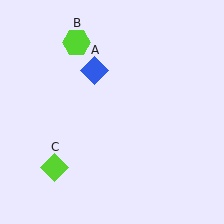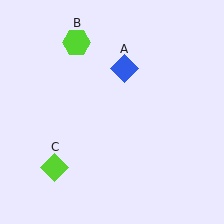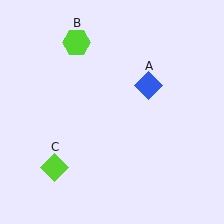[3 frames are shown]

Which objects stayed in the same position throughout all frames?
Lime hexagon (object B) and lime diamond (object C) remained stationary.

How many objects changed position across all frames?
1 object changed position: blue diamond (object A).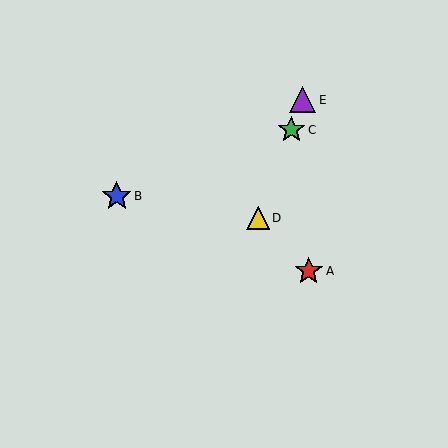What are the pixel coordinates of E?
Object E is at (303, 100).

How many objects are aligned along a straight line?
3 objects (C, D, E) are aligned along a straight line.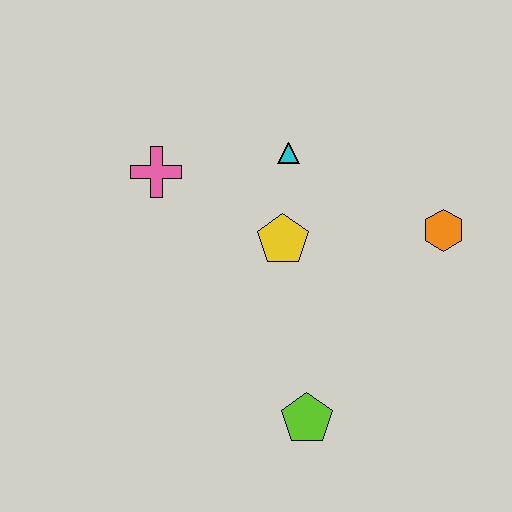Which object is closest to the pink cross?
The cyan triangle is closest to the pink cross.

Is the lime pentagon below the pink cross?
Yes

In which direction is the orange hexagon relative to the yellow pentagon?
The orange hexagon is to the right of the yellow pentagon.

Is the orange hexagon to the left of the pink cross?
No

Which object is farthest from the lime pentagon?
The pink cross is farthest from the lime pentagon.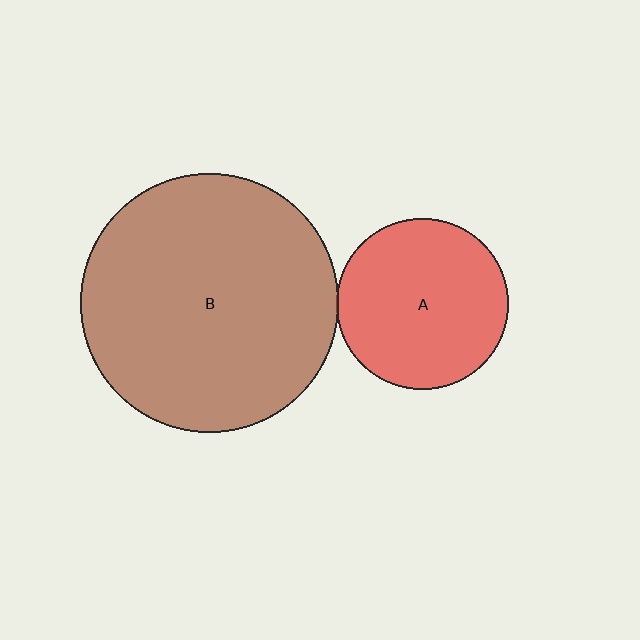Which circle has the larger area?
Circle B (brown).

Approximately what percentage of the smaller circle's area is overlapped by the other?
Approximately 5%.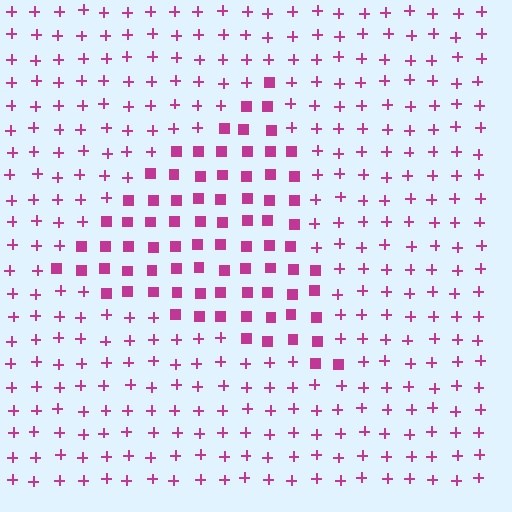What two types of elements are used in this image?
The image uses squares inside the triangle region and plus signs outside it.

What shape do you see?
I see a triangle.